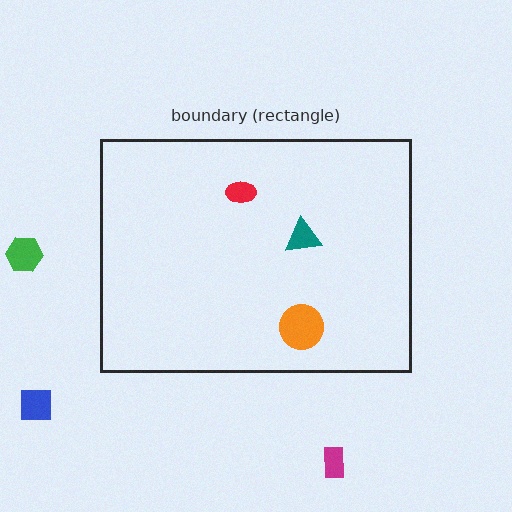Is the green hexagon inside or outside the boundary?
Outside.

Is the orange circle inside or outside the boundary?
Inside.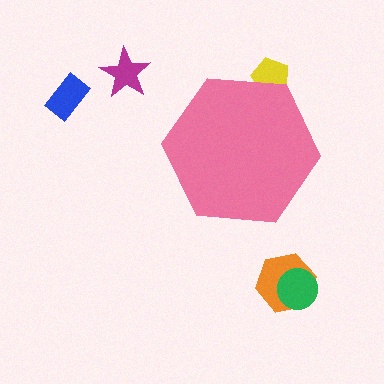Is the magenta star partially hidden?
No, the magenta star is fully visible.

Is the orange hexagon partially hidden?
No, the orange hexagon is fully visible.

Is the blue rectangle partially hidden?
No, the blue rectangle is fully visible.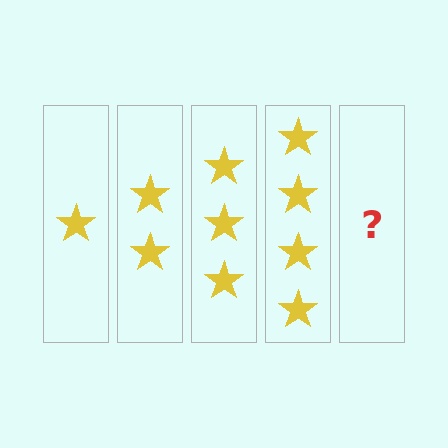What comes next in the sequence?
The next element should be 5 stars.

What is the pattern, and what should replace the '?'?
The pattern is that each step adds one more star. The '?' should be 5 stars.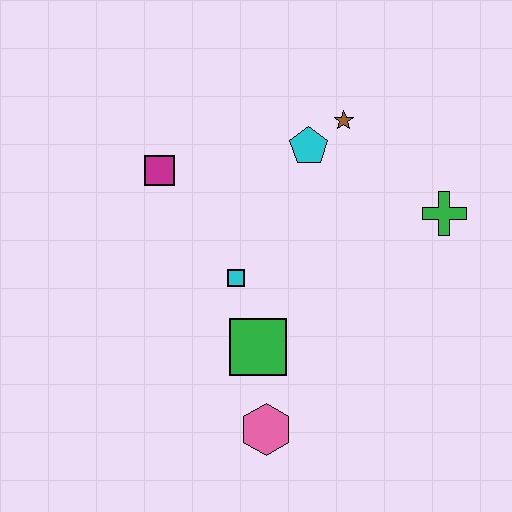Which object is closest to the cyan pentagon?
The brown star is closest to the cyan pentagon.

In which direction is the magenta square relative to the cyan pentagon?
The magenta square is to the left of the cyan pentagon.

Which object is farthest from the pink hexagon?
The brown star is farthest from the pink hexagon.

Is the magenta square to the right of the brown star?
No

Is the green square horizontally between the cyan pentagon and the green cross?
No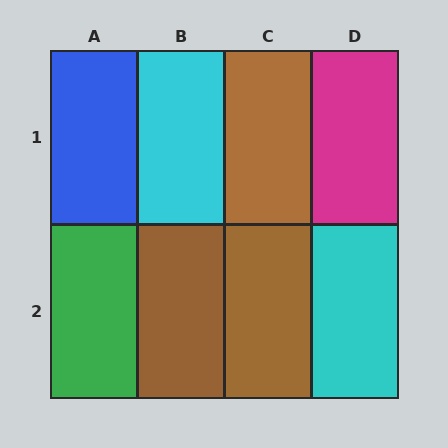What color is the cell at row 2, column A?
Green.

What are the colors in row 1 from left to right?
Blue, cyan, brown, magenta.